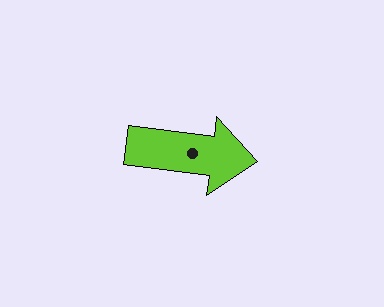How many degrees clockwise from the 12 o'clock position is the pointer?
Approximately 97 degrees.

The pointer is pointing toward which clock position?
Roughly 3 o'clock.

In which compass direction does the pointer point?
East.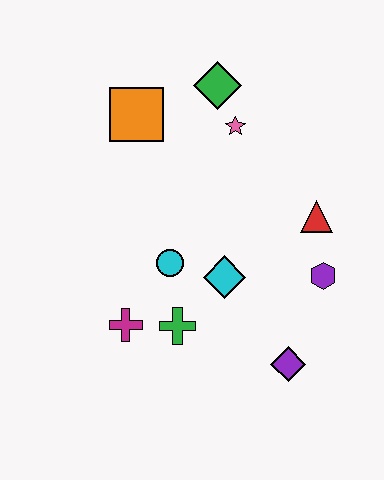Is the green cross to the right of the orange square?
Yes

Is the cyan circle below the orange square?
Yes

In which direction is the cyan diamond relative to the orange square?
The cyan diamond is below the orange square.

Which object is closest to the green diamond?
The pink star is closest to the green diamond.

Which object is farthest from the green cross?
The green diamond is farthest from the green cross.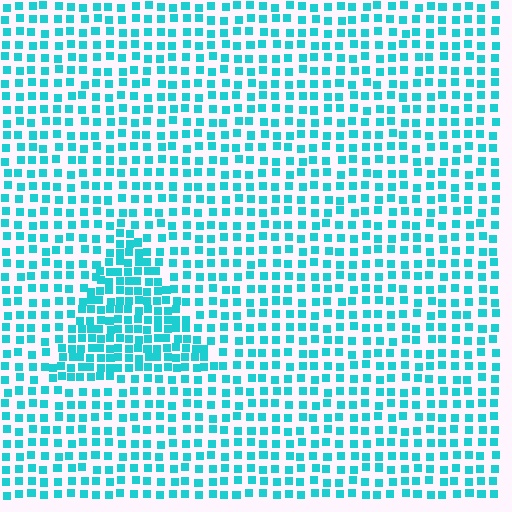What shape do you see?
I see a triangle.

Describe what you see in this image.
The image contains small cyan elements arranged at two different densities. A triangle-shaped region is visible where the elements are more densely packed than the surrounding area.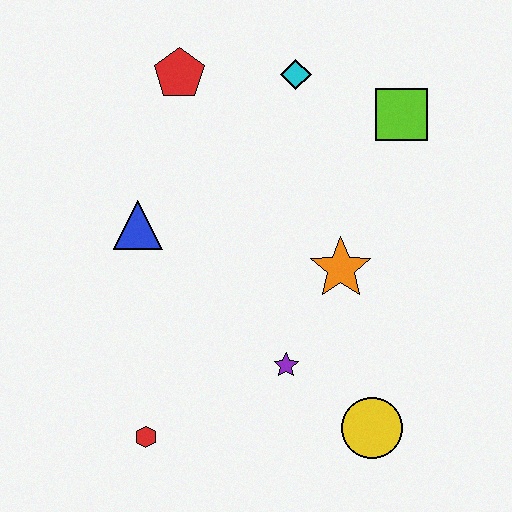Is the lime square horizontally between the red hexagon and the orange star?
No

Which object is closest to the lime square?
The cyan diamond is closest to the lime square.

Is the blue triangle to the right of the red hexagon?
No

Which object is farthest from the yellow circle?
The red pentagon is farthest from the yellow circle.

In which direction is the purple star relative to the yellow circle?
The purple star is to the left of the yellow circle.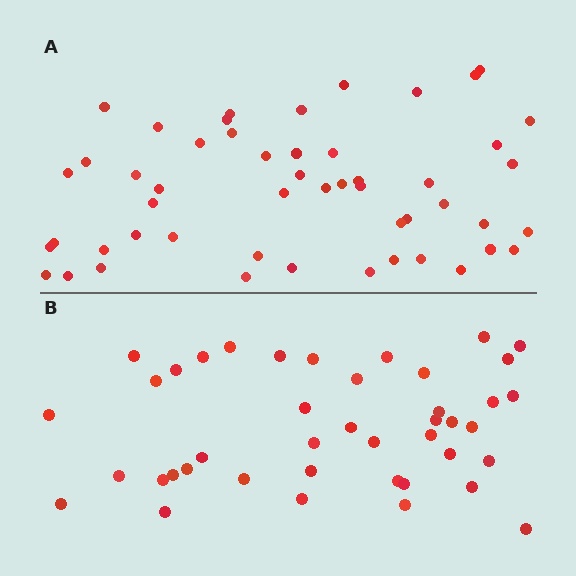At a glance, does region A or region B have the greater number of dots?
Region A (the top region) has more dots.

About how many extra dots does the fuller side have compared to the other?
Region A has roughly 8 or so more dots than region B.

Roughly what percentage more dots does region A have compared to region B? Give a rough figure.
About 20% more.